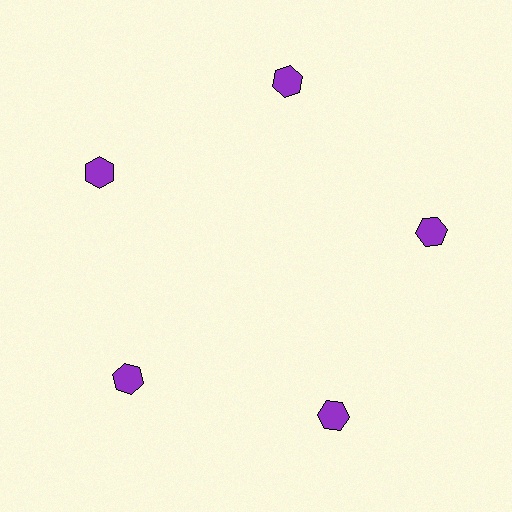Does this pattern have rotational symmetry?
Yes, this pattern has 5-fold rotational symmetry. It looks the same after rotating 72 degrees around the center.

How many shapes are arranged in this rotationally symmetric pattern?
There are 5 shapes, arranged in 5 groups of 1.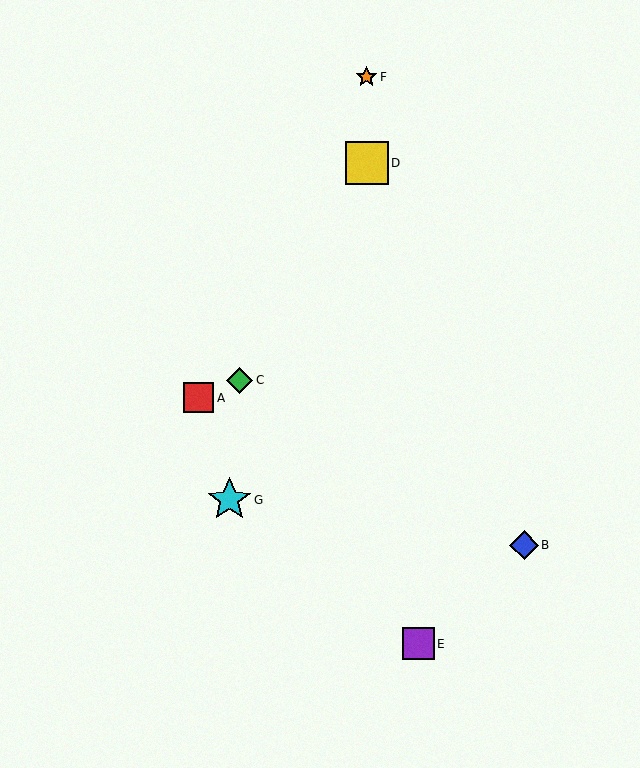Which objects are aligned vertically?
Objects D, F are aligned vertically.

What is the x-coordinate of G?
Object G is at x≈229.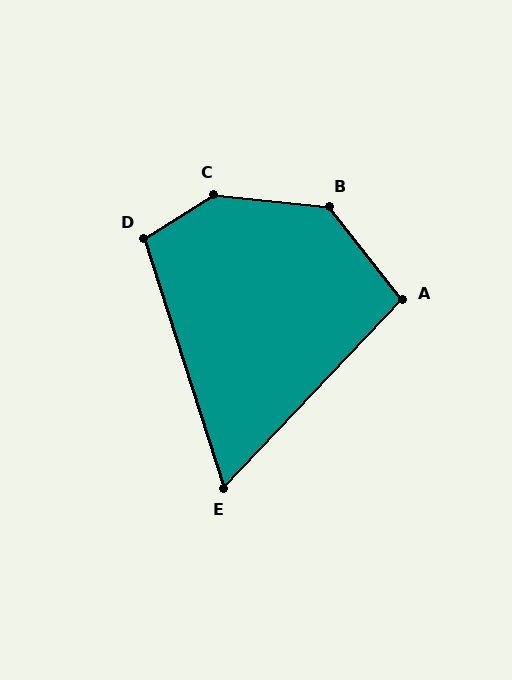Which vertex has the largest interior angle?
C, at approximately 142 degrees.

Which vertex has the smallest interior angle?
E, at approximately 61 degrees.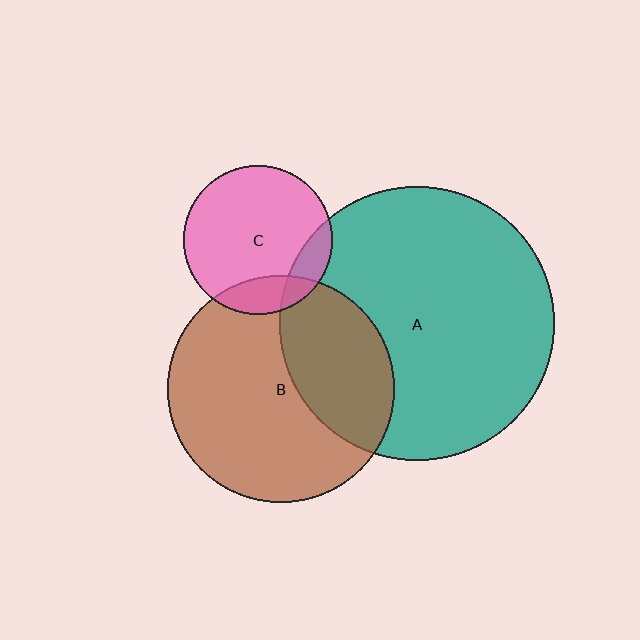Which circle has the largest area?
Circle A (teal).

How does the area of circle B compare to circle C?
Approximately 2.3 times.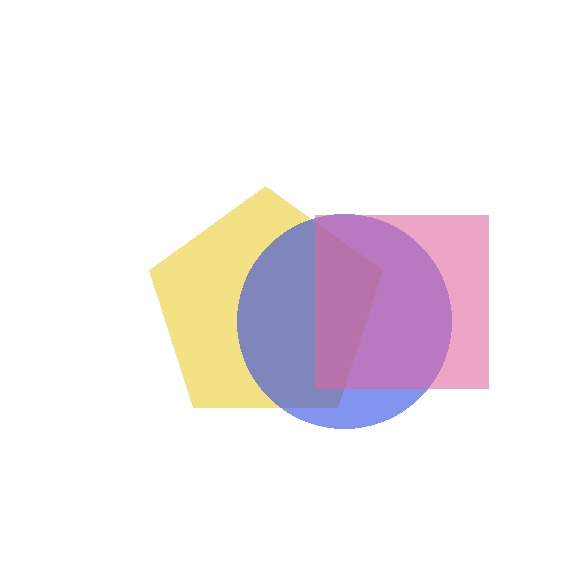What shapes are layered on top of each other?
The layered shapes are: a yellow pentagon, a blue circle, a pink square.